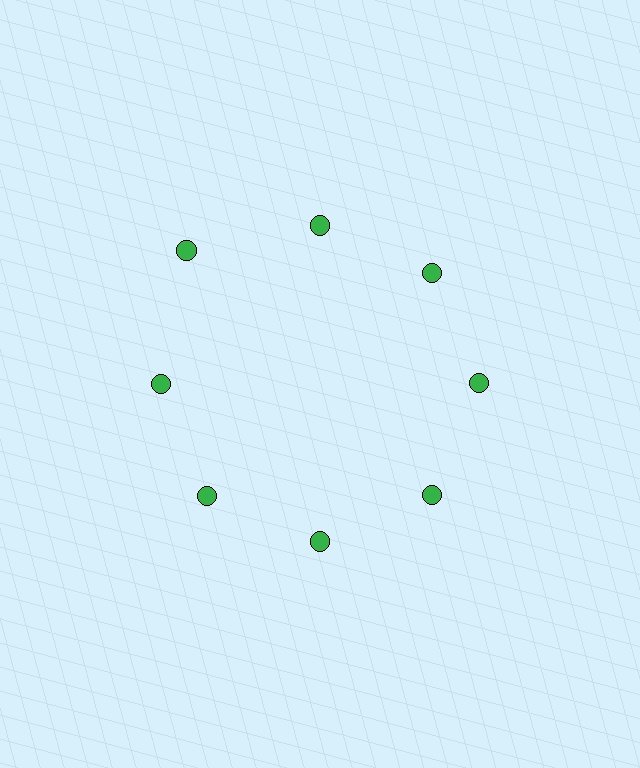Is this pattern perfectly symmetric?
No. The 8 green circles are arranged in a ring, but one element near the 10 o'clock position is pushed outward from the center, breaking the 8-fold rotational symmetry.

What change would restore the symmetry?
The symmetry would be restored by moving it inward, back onto the ring so that all 8 circles sit at equal angles and equal distance from the center.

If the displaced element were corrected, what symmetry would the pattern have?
It would have 8-fold rotational symmetry — the pattern would map onto itself every 45 degrees.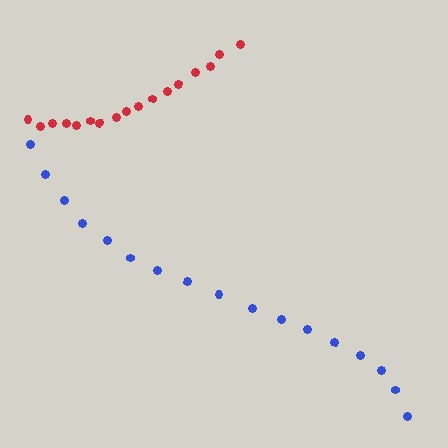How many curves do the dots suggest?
There are 2 distinct paths.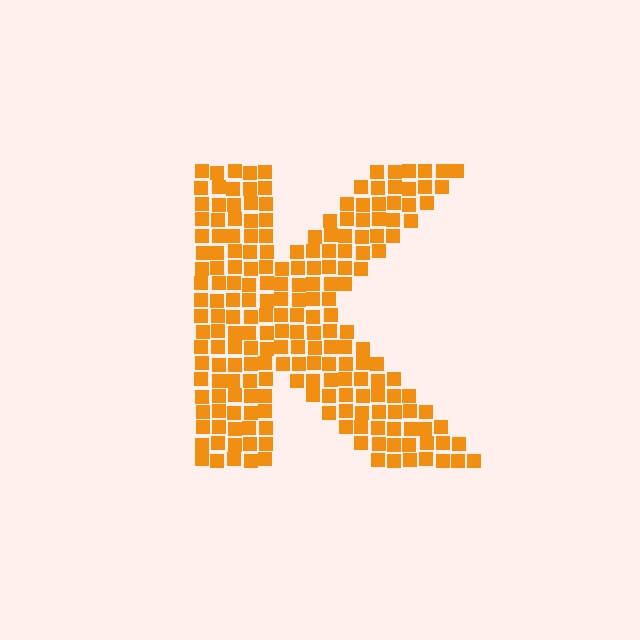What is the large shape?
The large shape is the letter K.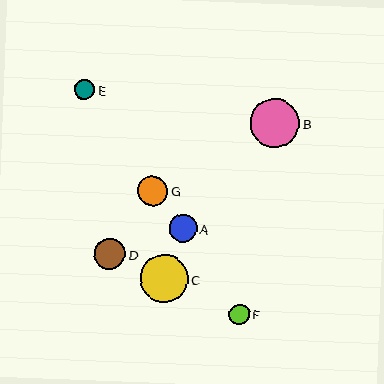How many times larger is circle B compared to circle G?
Circle B is approximately 1.6 times the size of circle G.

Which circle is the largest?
Circle B is the largest with a size of approximately 49 pixels.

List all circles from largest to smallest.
From largest to smallest: B, C, D, G, A, F, E.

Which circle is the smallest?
Circle E is the smallest with a size of approximately 20 pixels.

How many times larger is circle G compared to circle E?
Circle G is approximately 1.5 times the size of circle E.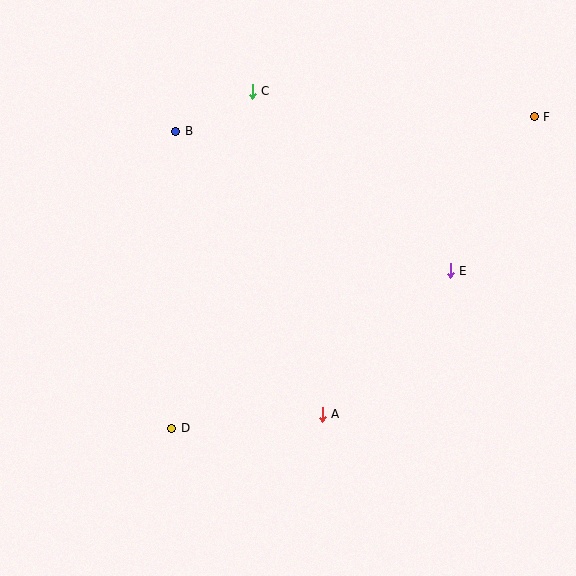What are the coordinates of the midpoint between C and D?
The midpoint between C and D is at (212, 260).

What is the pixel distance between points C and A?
The distance between C and A is 330 pixels.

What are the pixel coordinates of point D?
Point D is at (172, 428).